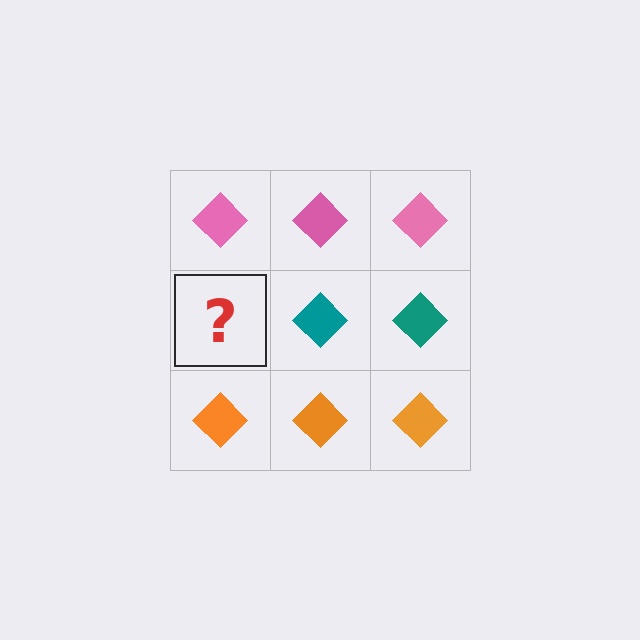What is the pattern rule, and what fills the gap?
The rule is that each row has a consistent color. The gap should be filled with a teal diamond.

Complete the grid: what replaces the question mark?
The question mark should be replaced with a teal diamond.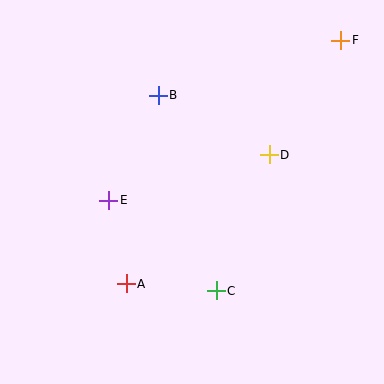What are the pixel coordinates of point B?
Point B is at (158, 95).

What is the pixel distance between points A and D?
The distance between A and D is 193 pixels.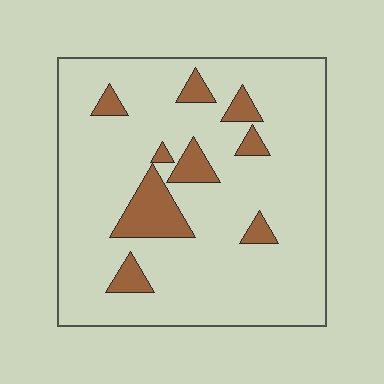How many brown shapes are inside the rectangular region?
9.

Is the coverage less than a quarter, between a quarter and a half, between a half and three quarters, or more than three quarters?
Less than a quarter.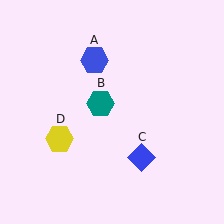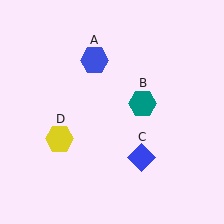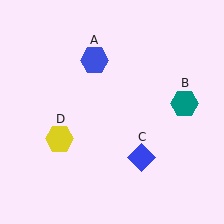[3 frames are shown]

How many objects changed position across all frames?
1 object changed position: teal hexagon (object B).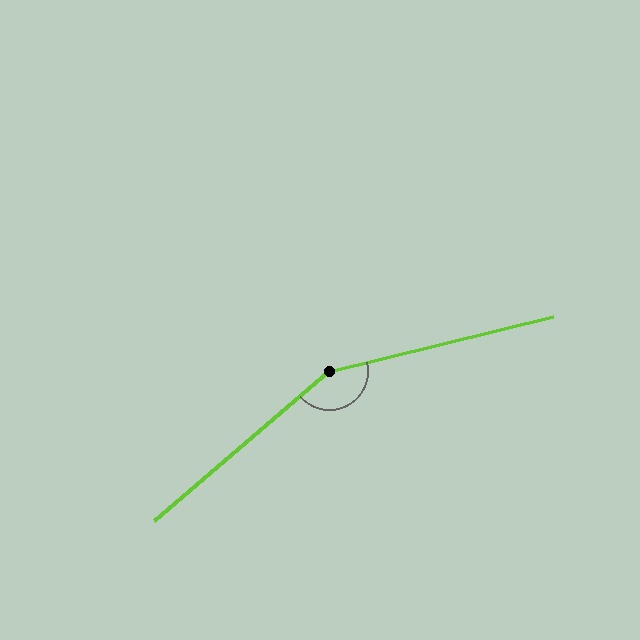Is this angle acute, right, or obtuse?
It is obtuse.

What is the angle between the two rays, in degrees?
Approximately 153 degrees.